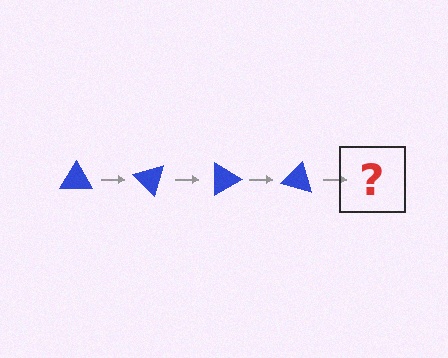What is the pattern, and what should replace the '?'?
The pattern is that the triangle rotates 45 degrees each step. The '?' should be a blue triangle rotated 180 degrees.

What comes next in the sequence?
The next element should be a blue triangle rotated 180 degrees.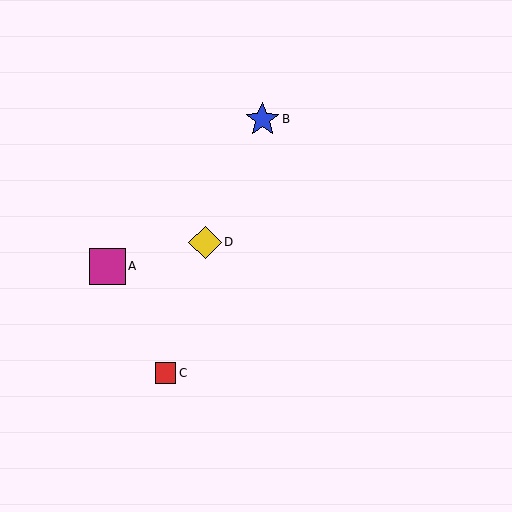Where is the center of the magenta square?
The center of the magenta square is at (107, 266).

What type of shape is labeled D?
Shape D is a yellow diamond.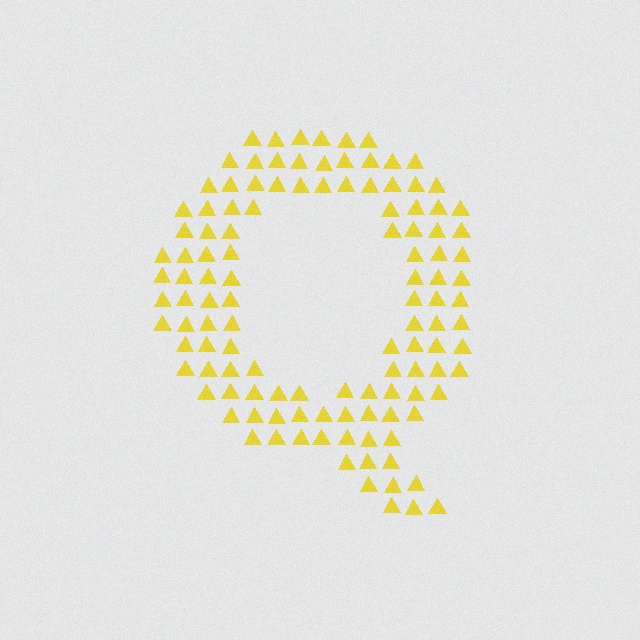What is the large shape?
The large shape is the letter Q.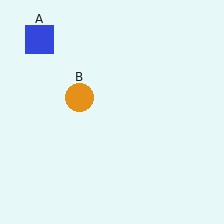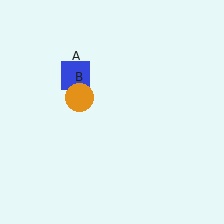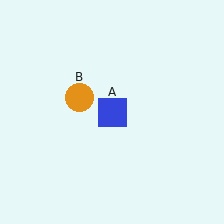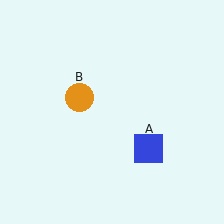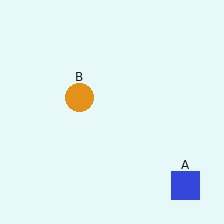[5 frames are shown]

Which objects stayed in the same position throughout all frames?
Orange circle (object B) remained stationary.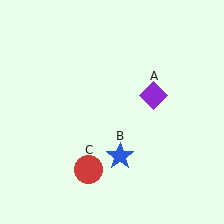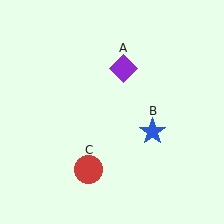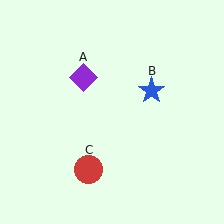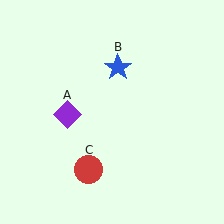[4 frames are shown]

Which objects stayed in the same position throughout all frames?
Red circle (object C) remained stationary.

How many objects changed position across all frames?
2 objects changed position: purple diamond (object A), blue star (object B).